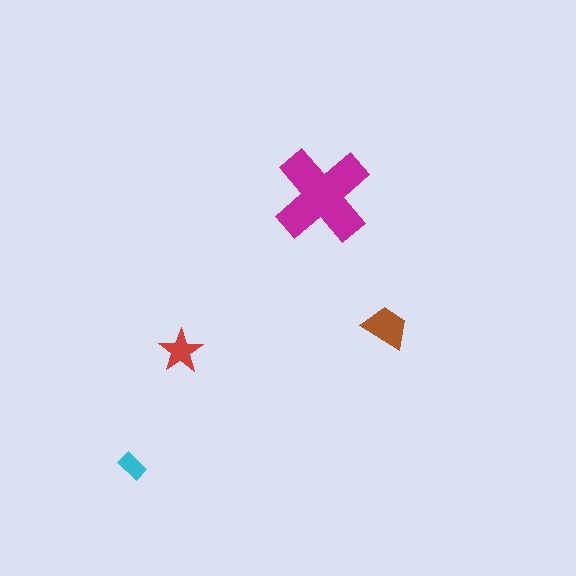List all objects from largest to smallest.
The magenta cross, the brown trapezoid, the red star, the cyan rectangle.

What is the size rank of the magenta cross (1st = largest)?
1st.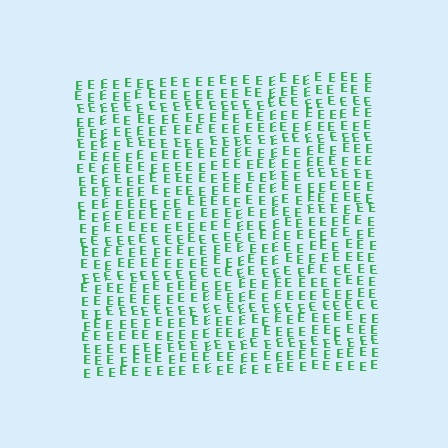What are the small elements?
The small elements are letter E's.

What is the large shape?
The large shape is a square.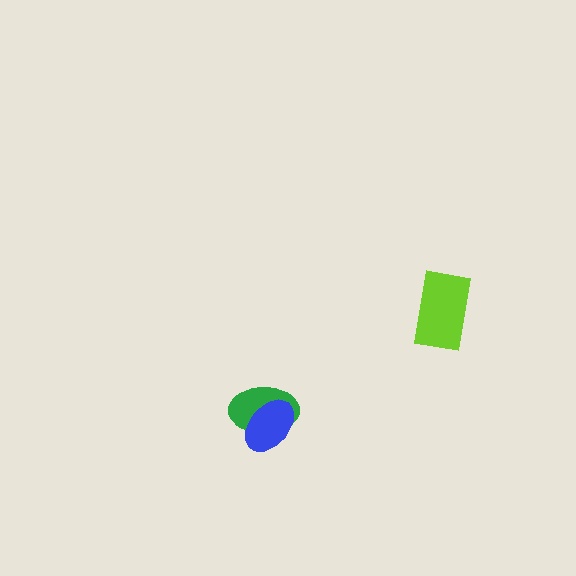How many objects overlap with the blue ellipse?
1 object overlaps with the blue ellipse.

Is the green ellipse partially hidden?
Yes, it is partially covered by another shape.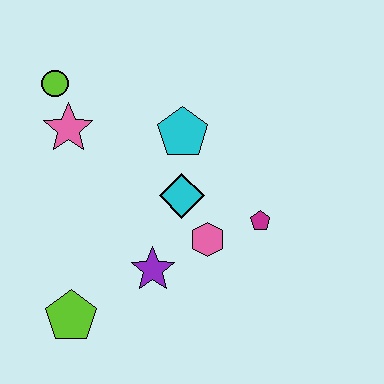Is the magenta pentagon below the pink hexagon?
No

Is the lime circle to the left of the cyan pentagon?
Yes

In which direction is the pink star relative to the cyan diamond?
The pink star is to the left of the cyan diamond.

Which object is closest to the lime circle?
The pink star is closest to the lime circle.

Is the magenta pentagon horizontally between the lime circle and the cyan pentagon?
No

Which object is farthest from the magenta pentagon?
The lime circle is farthest from the magenta pentagon.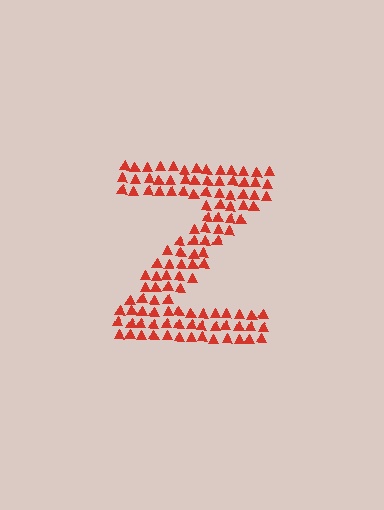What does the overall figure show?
The overall figure shows the letter Z.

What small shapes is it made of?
It is made of small triangles.